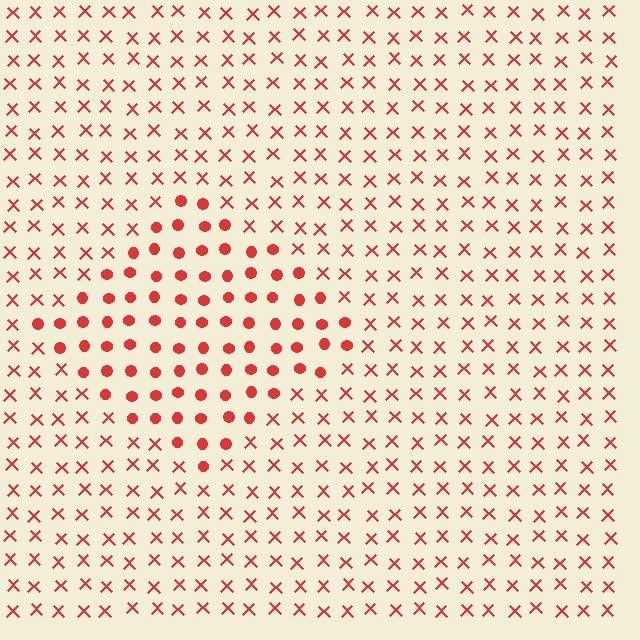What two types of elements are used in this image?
The image uses circles inside the diamond region and X marks outside it.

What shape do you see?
I see a diamond.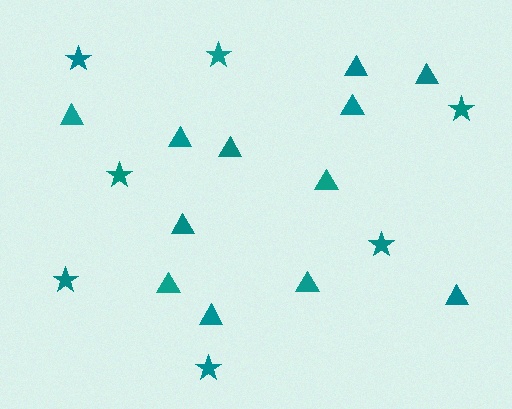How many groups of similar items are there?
There are 2 groups: one group of triangles (12) and one group of stars (7).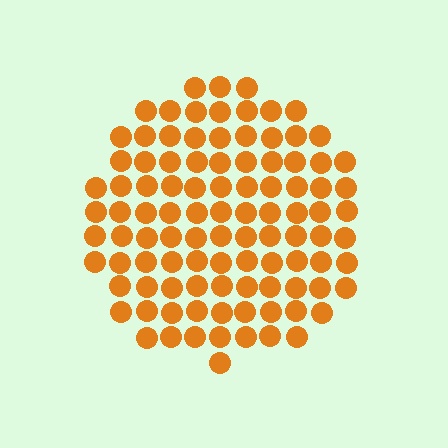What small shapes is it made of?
It is made of small circles.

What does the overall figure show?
The overall figure shows a circle.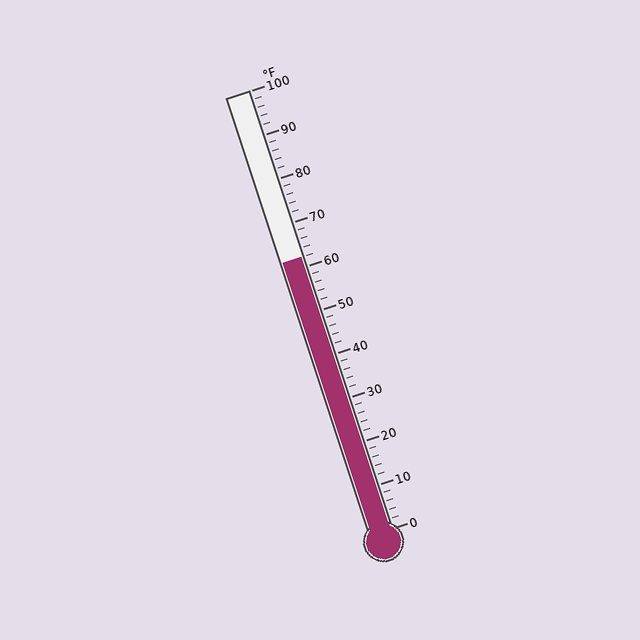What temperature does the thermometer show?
The thermometer shows approximately 62°F.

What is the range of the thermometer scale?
The thermometer scale ranges from 0°F to 100°F.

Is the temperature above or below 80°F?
The temperature is below 80°F.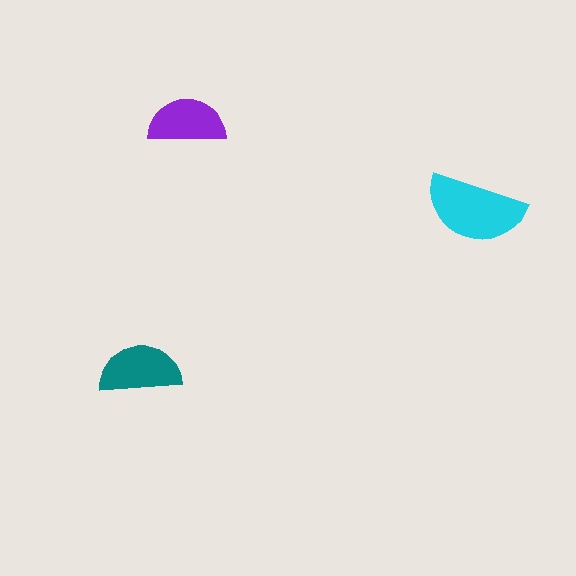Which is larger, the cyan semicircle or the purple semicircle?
The cyan one.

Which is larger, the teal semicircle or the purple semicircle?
The teal one.